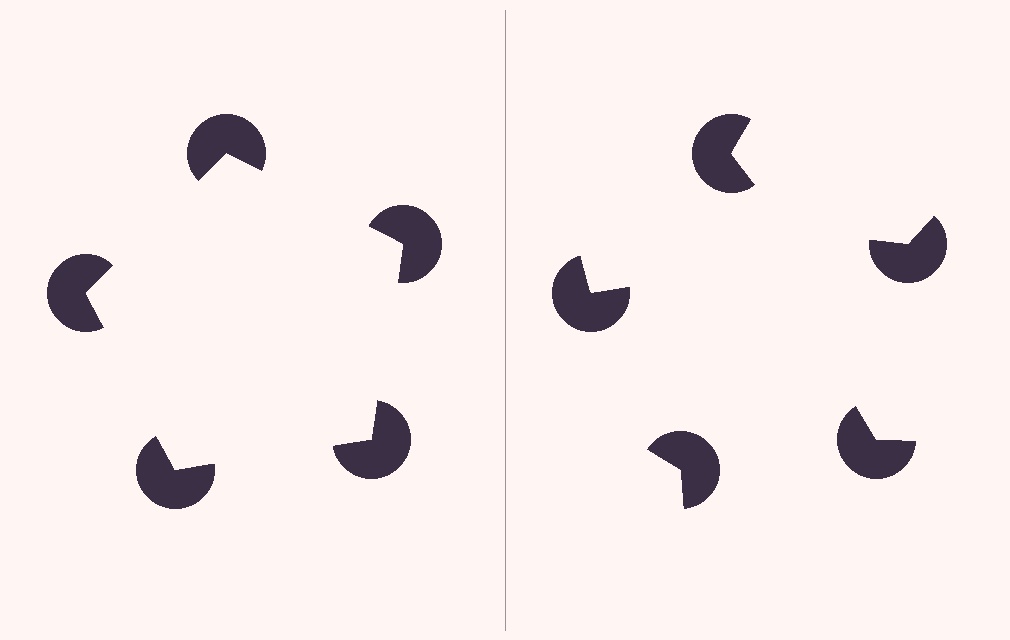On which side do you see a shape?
An illusory pentagon appears on the left side. On the right side the wedge cuts are rotated, so no coherent shape forms.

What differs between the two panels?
The pac-man discs are positioned identically on both sides; only the wedge orientations differ. On the left they align to a pentagon; on the right they are misaligned.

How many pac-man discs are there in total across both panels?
10 — 5 on each side.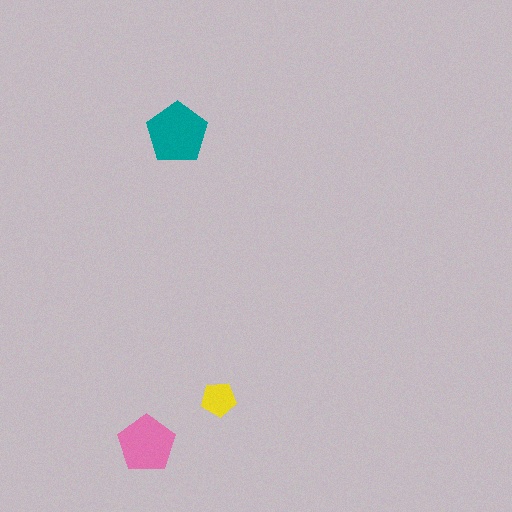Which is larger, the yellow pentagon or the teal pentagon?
The teal one.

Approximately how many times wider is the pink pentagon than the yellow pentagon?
About 1.5 times wider.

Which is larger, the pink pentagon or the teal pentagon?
The teal one.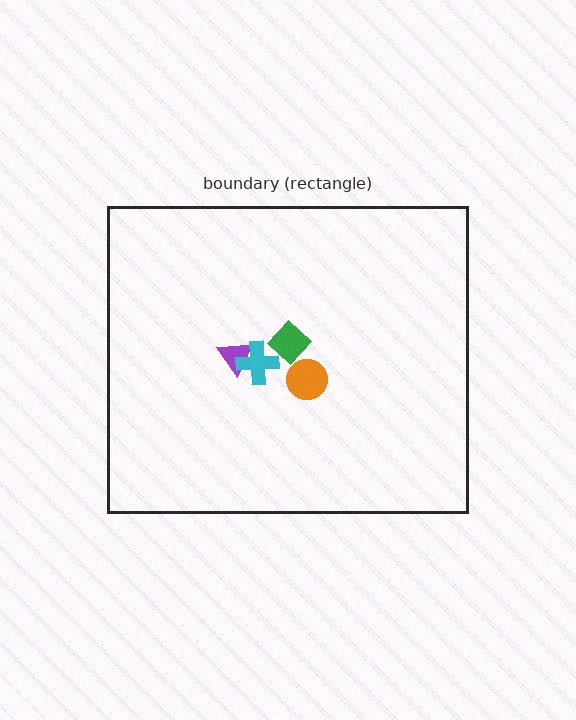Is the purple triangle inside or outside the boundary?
Inside.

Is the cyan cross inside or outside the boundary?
Inside.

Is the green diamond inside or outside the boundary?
Inside.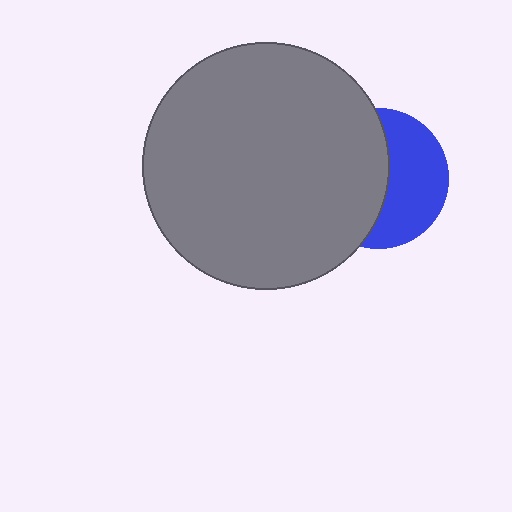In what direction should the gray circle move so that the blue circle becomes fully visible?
The gray circle should move left. That is the shortest direction to clear the overlap and leave the blue circle fully visible.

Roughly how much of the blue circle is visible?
About half of it is visible (roughly 47%).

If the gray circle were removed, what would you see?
You would see the complete blue circle.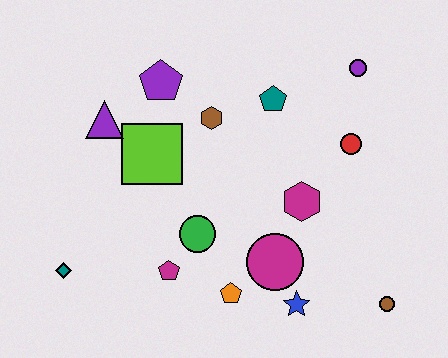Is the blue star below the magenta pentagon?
Yes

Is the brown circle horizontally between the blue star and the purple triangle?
No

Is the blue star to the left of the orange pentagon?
No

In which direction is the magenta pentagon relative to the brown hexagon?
The magenta pentagon is below the brown hexagon.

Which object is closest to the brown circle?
The blue star is closest to the brown circle.